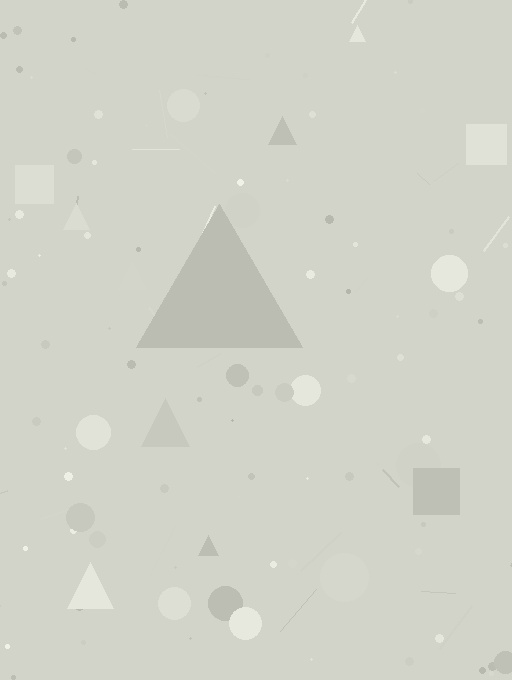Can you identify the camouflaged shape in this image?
The camouflaged shape is a triangle.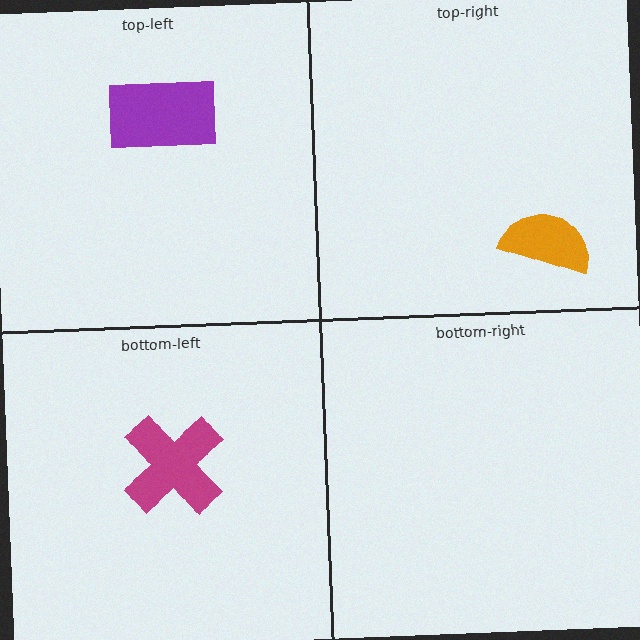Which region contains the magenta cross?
The bottom-left region.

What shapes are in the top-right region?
The orange semicircle.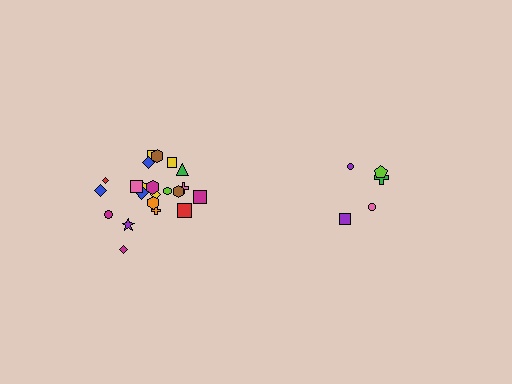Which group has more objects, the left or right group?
The left group.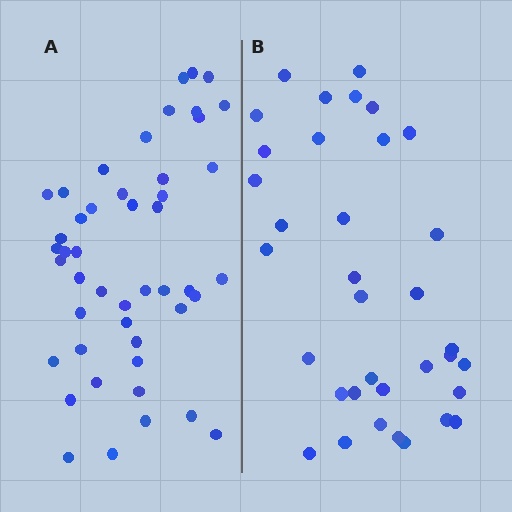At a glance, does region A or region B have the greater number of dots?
Region A (the left region) has more dots.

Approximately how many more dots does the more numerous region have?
Region A has roughly 12 or so more dots than region B.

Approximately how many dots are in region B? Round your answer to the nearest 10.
About 40 dots. (The exact count is 35, which rounds to 40.)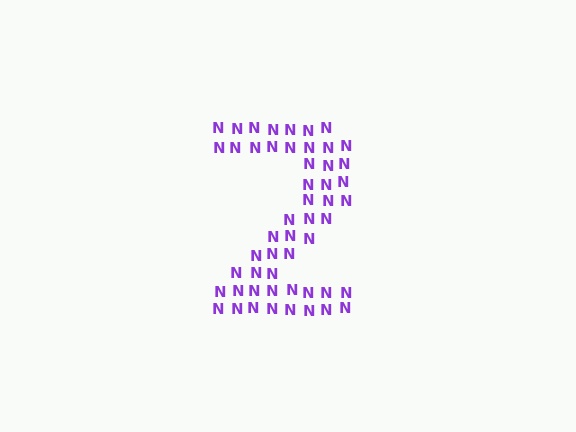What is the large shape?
The large shape is the digit 2.